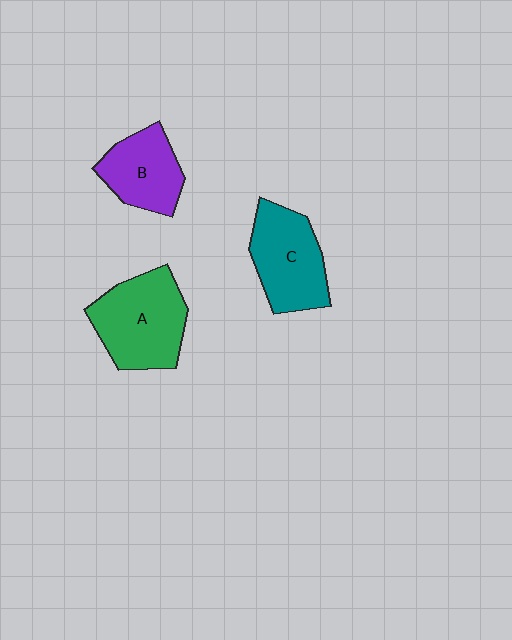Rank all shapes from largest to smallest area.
From largest to smallest: A (green), C (teal), B (purple).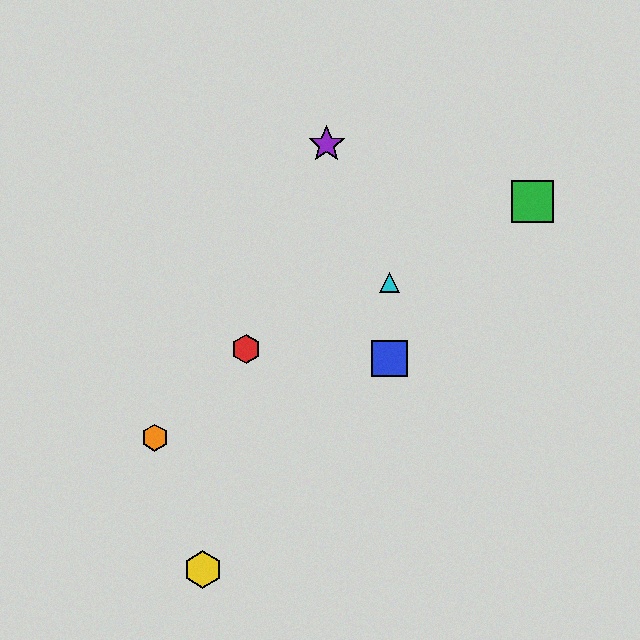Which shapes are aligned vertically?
The blue square, the cyan triangle are aligned vertically.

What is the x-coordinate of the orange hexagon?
The orange hexagon is at x≈155.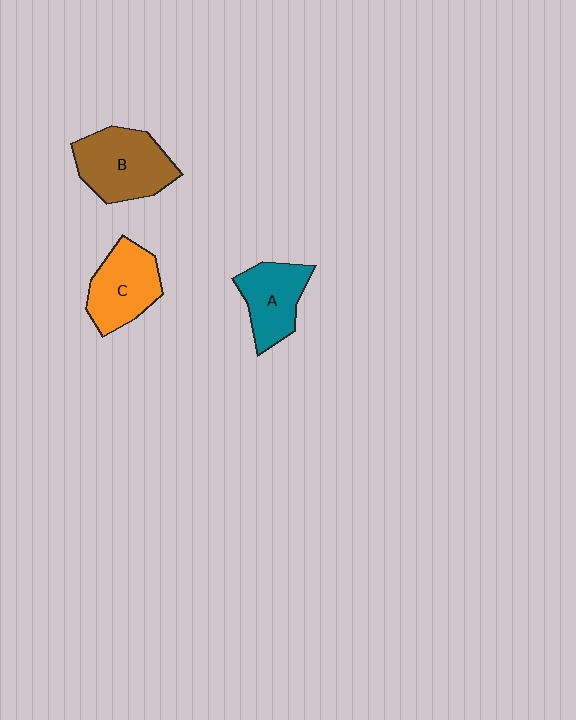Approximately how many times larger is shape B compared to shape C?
Approximately 1.2 times.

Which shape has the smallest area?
Shape A (teal).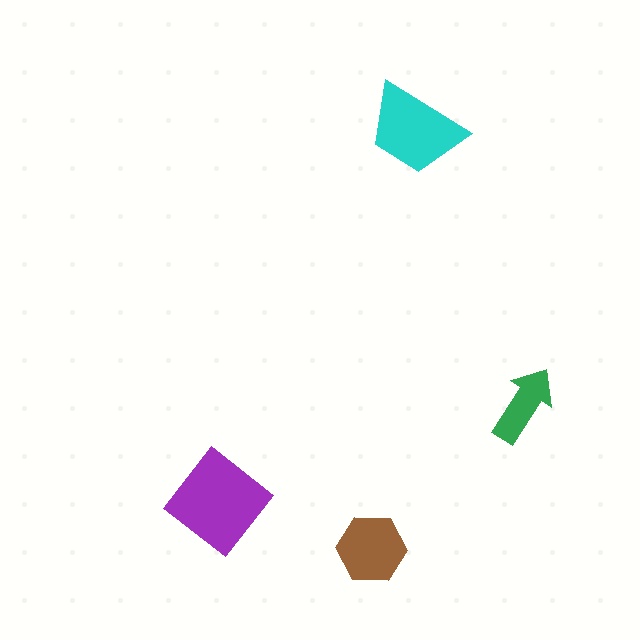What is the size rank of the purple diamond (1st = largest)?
1st.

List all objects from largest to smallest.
The purple diamond, the cyan trapezoid, the brown hexagon, the green arrow.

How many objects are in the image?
There are 4 objects in the image.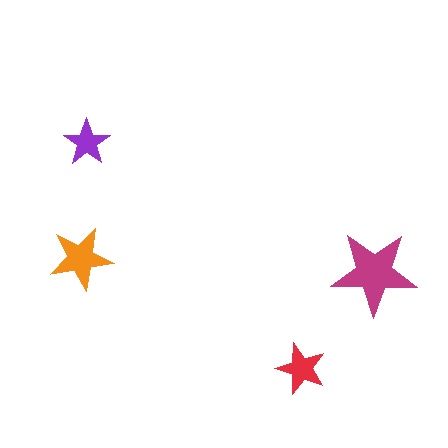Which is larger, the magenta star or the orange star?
The magenta one.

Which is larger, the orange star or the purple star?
The orange one.